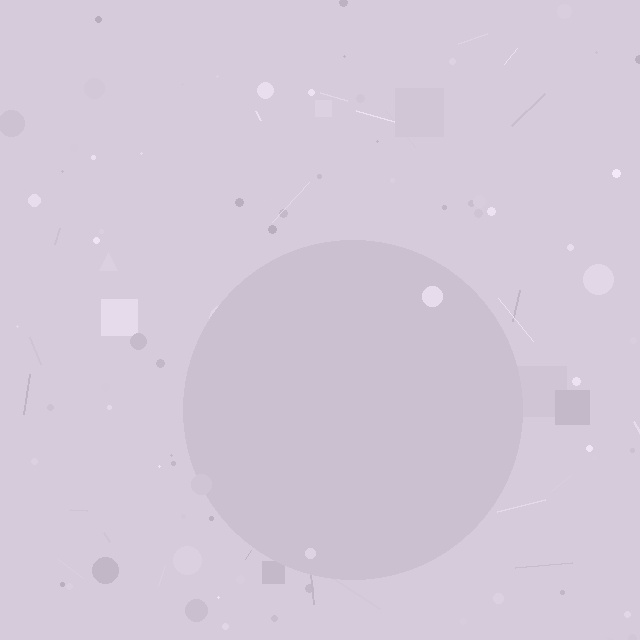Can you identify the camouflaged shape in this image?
The camouflaged shape is a circle.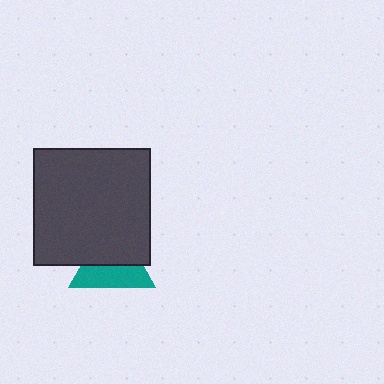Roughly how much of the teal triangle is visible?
About half of it is visible (roughly 49%).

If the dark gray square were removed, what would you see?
You would see the complete teal triangle.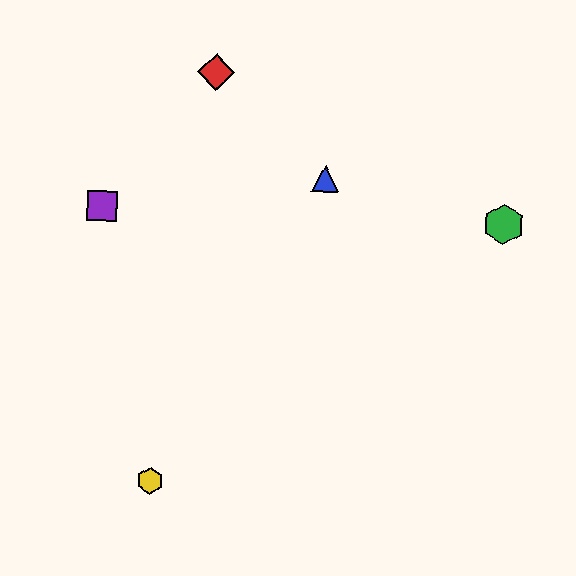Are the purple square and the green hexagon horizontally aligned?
Yes, both are at y≈206.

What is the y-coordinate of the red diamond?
The red diamond is at y≈72.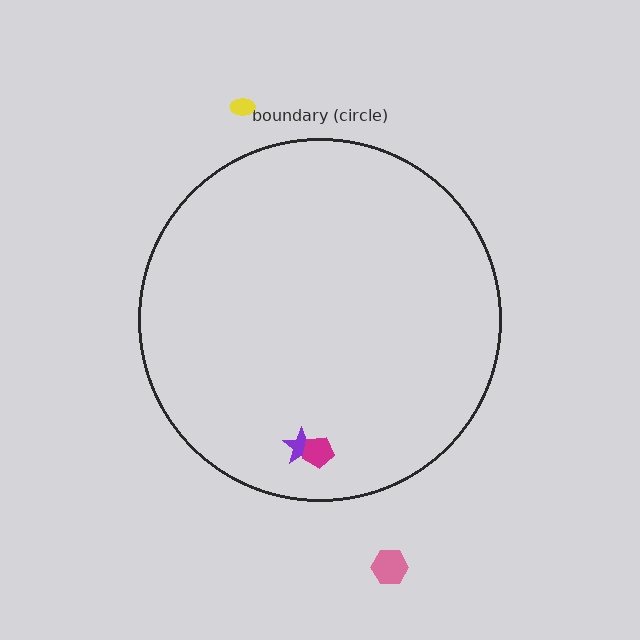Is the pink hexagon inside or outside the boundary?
Outside.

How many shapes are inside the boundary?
2 inside, 2 outside.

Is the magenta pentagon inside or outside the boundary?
Inside.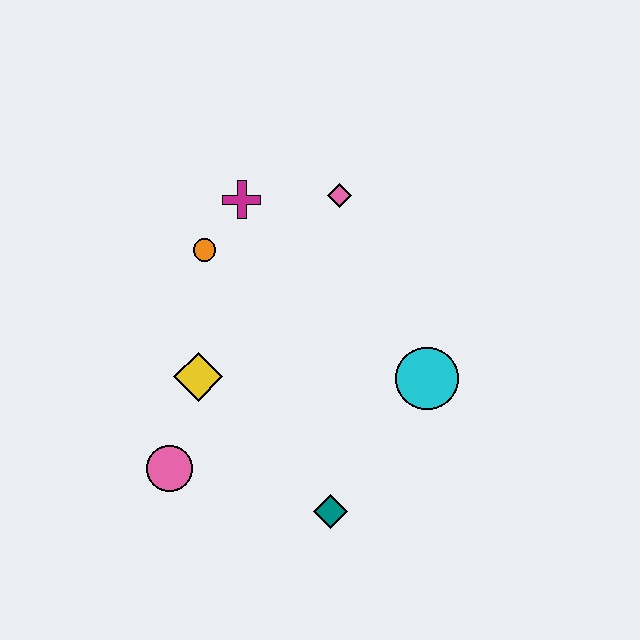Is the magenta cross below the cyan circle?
No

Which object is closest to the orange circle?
The magenta cross is closest to the orange circle.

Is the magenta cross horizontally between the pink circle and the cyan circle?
Yes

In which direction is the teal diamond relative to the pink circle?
The teal diamond is to the right of the pink circle.